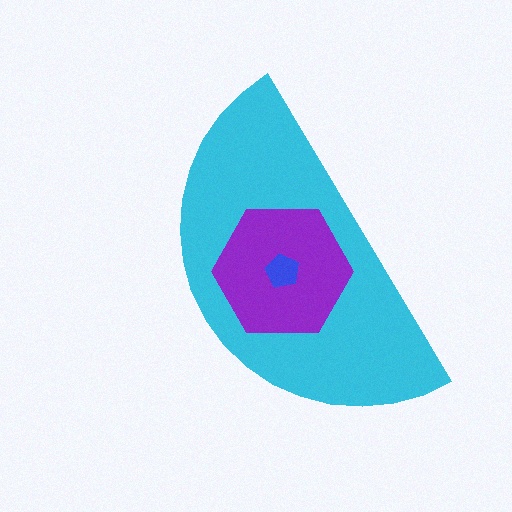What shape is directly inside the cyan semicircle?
The purple hexagon.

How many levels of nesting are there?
3.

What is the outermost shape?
The cyan semicircle.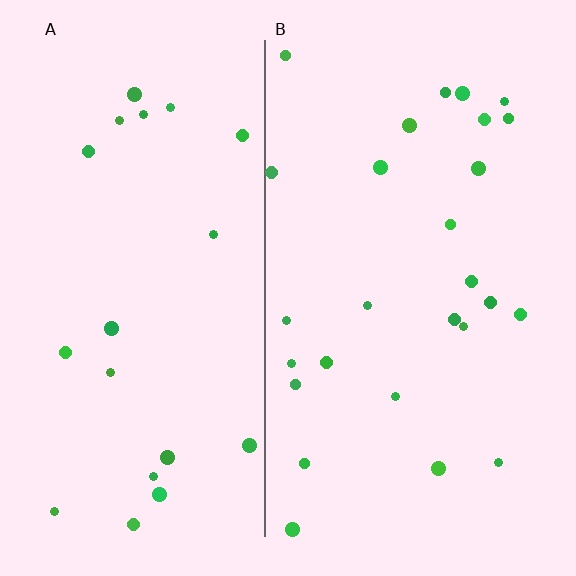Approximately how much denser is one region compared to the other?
Approximately 1.3× — region B over region A.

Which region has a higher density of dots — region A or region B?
B (the right).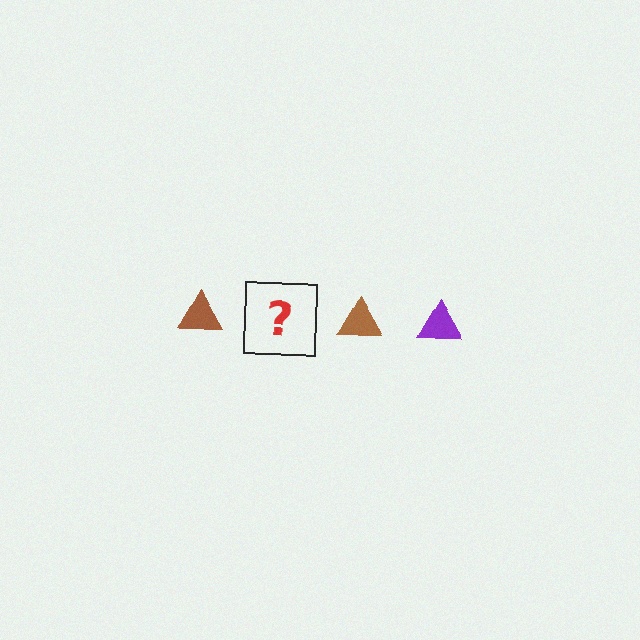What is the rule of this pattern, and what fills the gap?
The rule is that the pattern cycles through brown, purple triangles. The gap should be filled with a purple triangle.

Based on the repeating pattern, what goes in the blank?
The blank should be a purple triangle.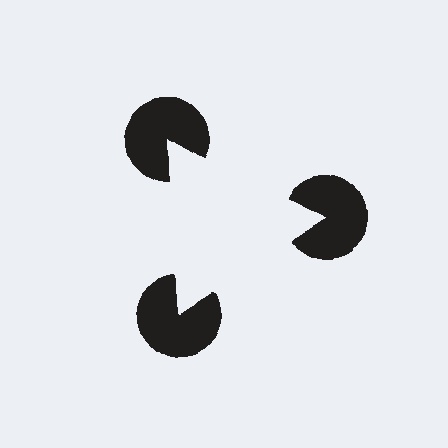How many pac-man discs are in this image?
There are 3 — one at each vertex of the illusory triangle.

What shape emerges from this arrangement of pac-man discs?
An illusory triangle — its edges are inferred from the aligned wedge cuts in the pac-man discs, not physically drawn.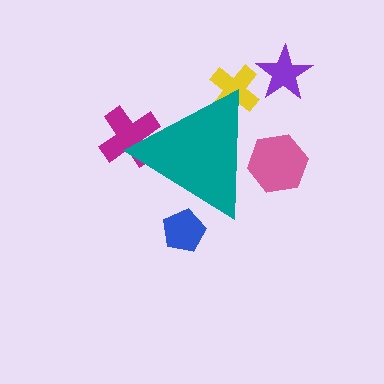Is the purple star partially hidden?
No, the purple star is fully visible.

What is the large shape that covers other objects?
A teal triangle.